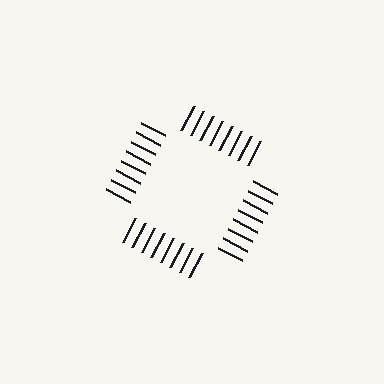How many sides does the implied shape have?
4 sides — the line-ends trace a square.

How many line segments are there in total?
32 — 8 along each of the 4 edges.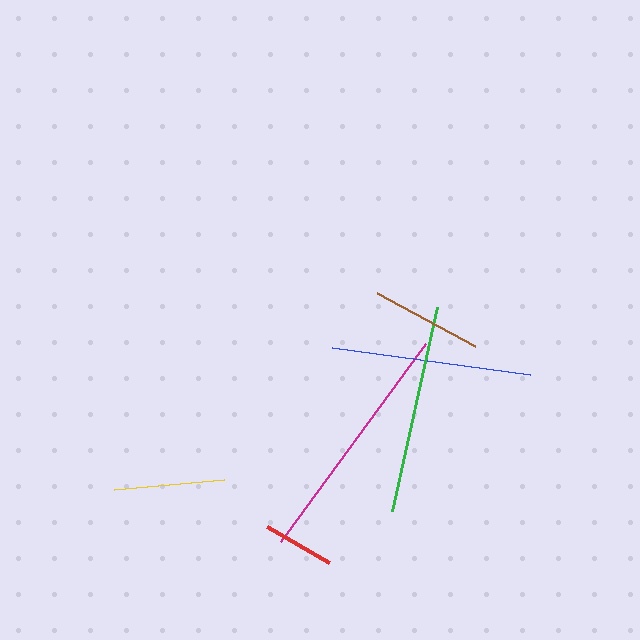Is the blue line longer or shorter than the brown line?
The blue line is longer than the brown line.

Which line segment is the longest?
The magenta line is the longest at approximately 245 pixels.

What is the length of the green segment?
The green segment is approximately 210 pixels long.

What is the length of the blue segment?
The blue segment is approximately 199 pixels long.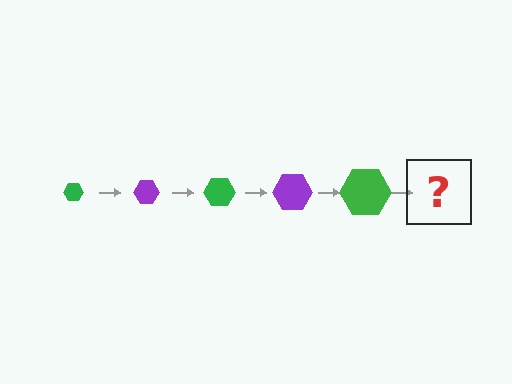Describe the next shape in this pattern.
It should be a purple hexagon, larger than the previous one.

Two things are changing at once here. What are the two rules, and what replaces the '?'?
The two rules are that the hexagon grows larger each step and the color cycles through green and purple. The '?' should be a purple hexagon, larger than the previous one.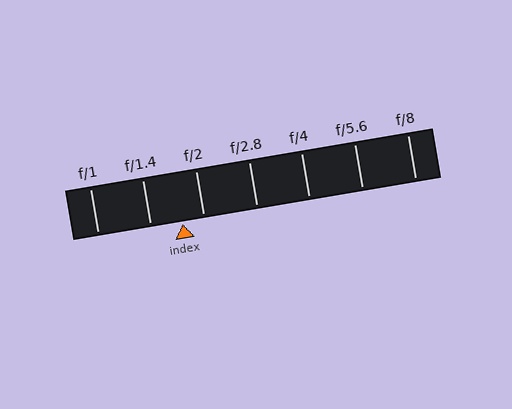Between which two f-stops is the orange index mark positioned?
The index mark is between f/1.4 and f/2.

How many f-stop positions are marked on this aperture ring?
There are 7 f-stop positions marked.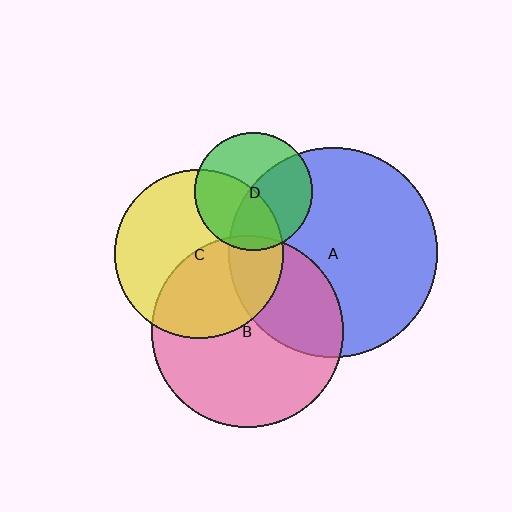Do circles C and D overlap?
Yes.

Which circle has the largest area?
Circle A (blue).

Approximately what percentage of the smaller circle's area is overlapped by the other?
Approximately 45%.